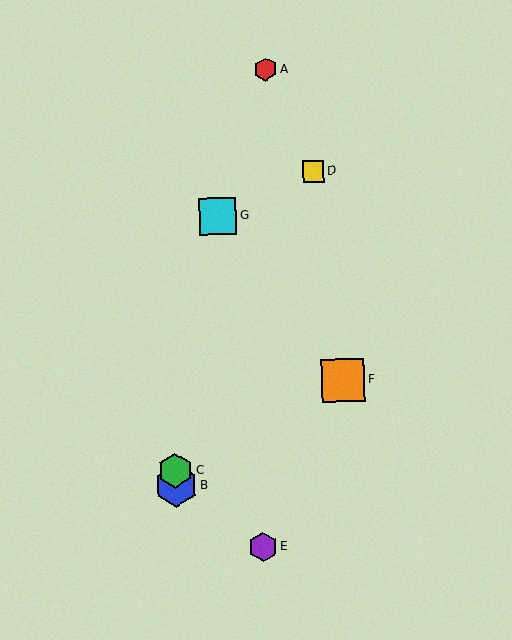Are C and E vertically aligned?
No, C is at x≈176 and E is at x≈263.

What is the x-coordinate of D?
Object D is at x≈313.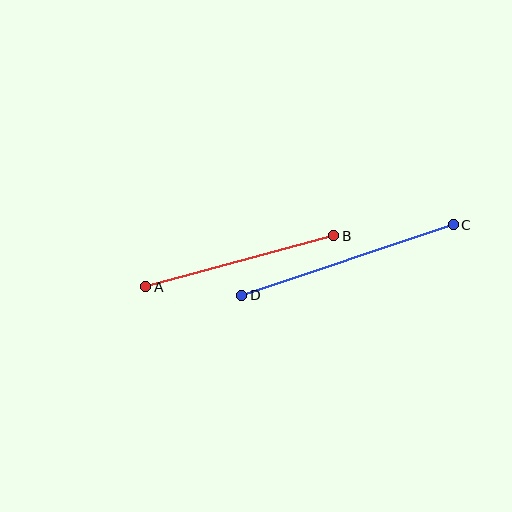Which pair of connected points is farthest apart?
Points C and D are farthest apart.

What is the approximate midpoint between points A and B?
The midpoint is at approximately (240, 261) pixels.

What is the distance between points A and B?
The distance is approximately 195 pixels.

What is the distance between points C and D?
The distance is approximately 223 pixels.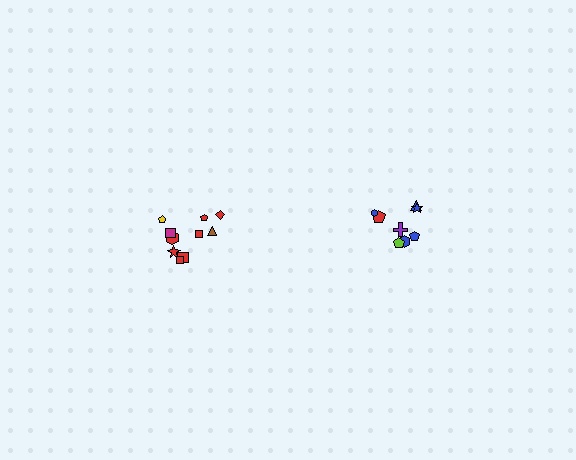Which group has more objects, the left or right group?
The left group.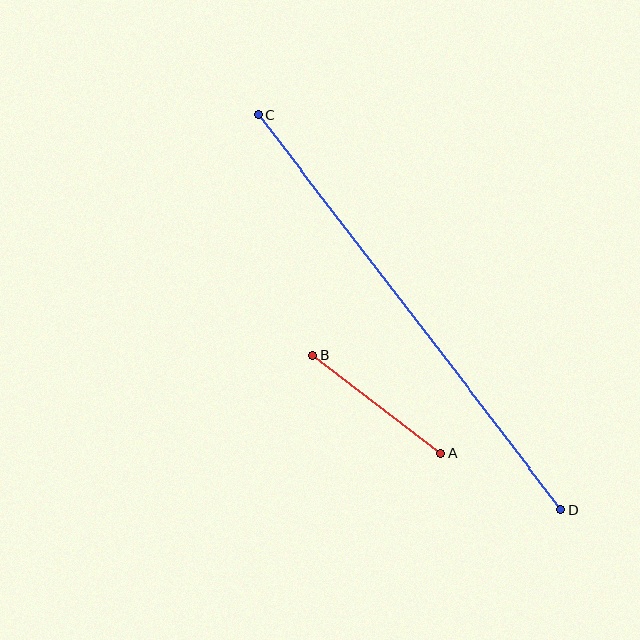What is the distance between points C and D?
The distance is approximately 498 pixels.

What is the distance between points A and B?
The distance is approximately 161 pixels.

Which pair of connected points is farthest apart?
Points C and D are farthest apart.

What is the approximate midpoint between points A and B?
The midpoint is at approximately (377, 405) pixels.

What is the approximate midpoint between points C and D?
The midpoint is at approximately (410, 312) pixels.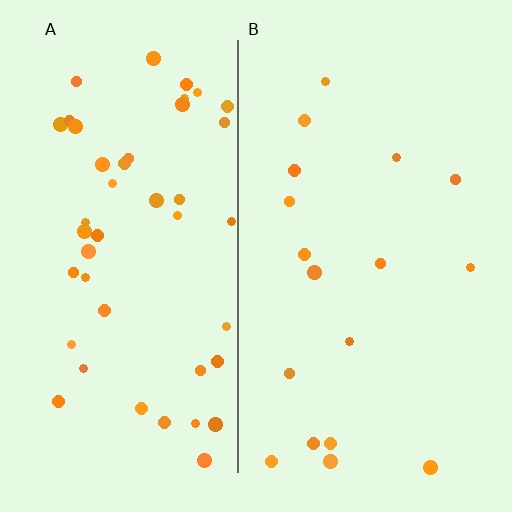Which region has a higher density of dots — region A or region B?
A (the left).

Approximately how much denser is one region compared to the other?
Approximately 2.6× — region A over region B.